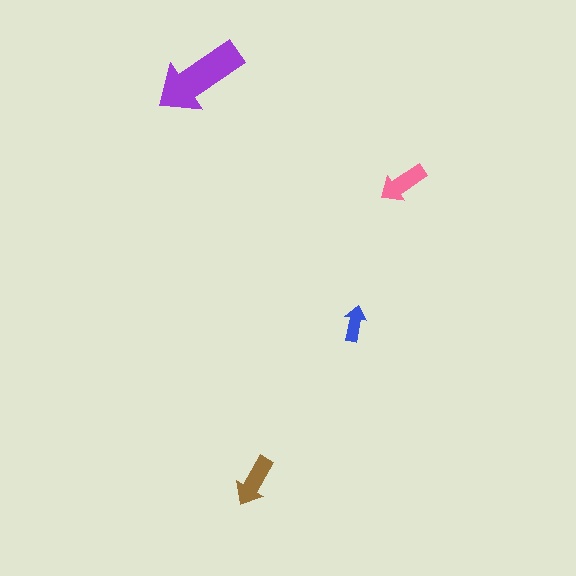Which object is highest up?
The purple arrow is topmost.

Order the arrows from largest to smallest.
the purple one, the brown one, the pink one, the blue one.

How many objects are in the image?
There are 4 objects in the image.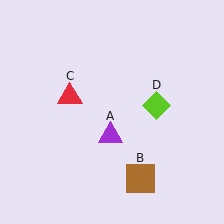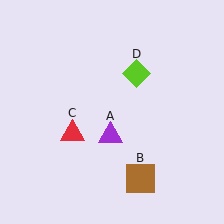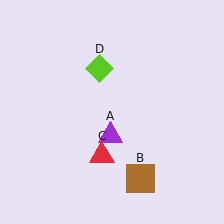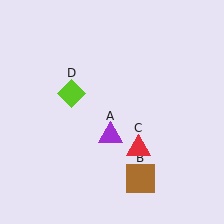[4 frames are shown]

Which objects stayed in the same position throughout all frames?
Purple triangle (object A) and brown square (object B) remained stationary.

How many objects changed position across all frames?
2 objects changed position: red triangle (object C), lime diamond (object D).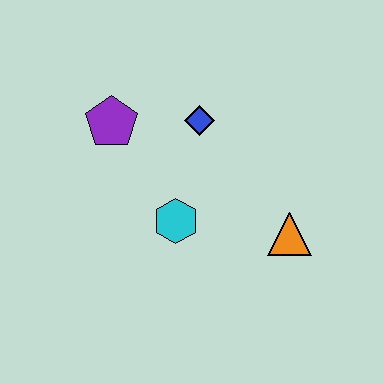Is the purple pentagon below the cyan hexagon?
No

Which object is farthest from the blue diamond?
The orange triangle is farthest from the blue diamond.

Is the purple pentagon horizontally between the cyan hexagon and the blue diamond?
No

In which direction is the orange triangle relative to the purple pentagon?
The orange triangle is to the right of the purple pentagon.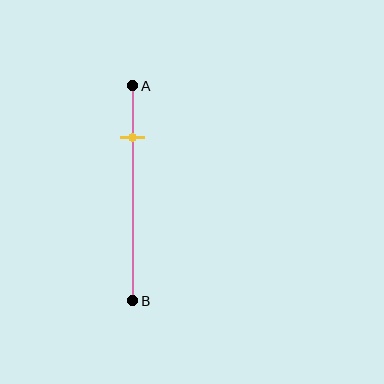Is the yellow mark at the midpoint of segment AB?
No, the mark is at about 25% from A, not at the 50% midpoint.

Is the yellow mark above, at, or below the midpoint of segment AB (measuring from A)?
The yellow mark is above the midpoint of segment AB.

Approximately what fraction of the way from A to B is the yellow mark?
The yellow mark is approximately 25% of the way from A to B.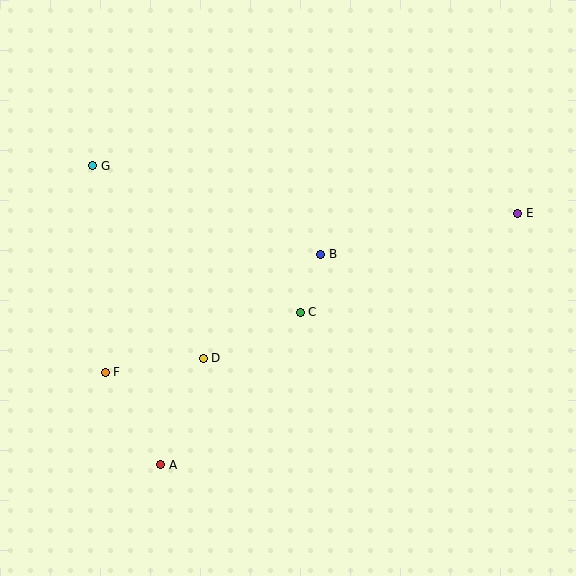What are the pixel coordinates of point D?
Point D is at (203, 358).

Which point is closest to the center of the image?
Point C at (300, 312) is closest to the center.